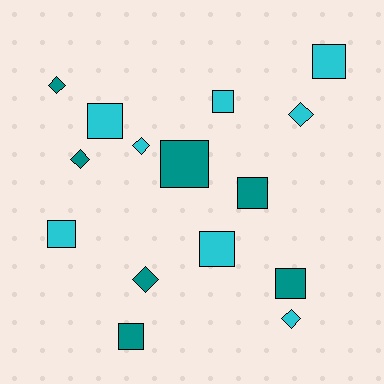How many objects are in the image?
There are 15 objects.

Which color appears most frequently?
Cyan, with 8 objects.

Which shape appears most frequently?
Square, with 9 objects.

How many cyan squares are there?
There are 5 cyan squares.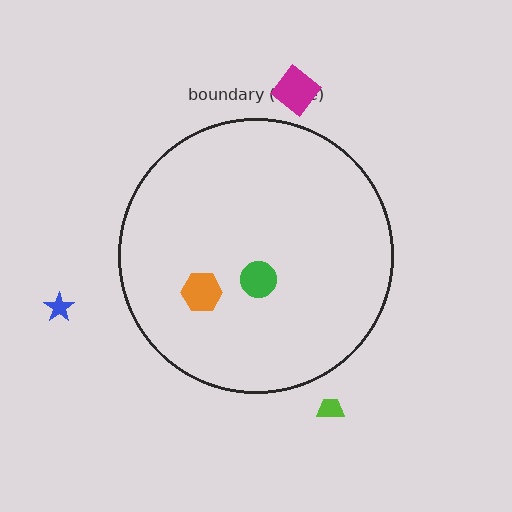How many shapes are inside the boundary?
2 inside, 3 outside.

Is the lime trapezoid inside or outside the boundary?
Outside.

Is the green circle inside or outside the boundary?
Inside.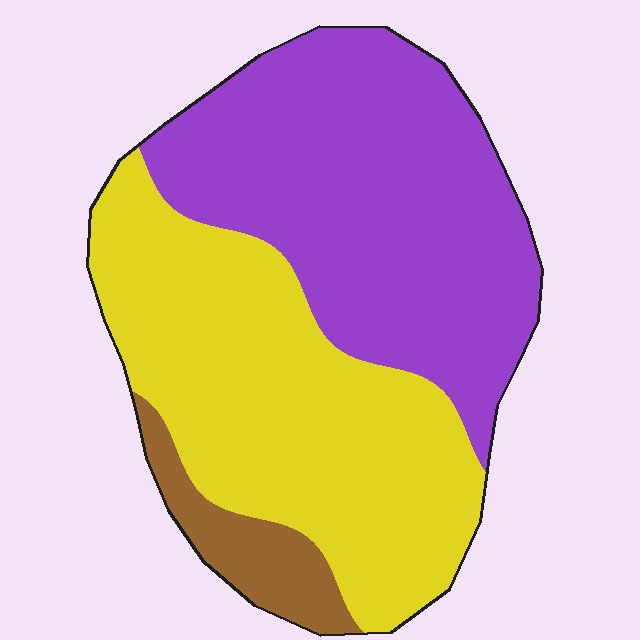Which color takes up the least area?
Brown, at roughly 10%.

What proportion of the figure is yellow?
Yellow covers roughly 45% of the figure.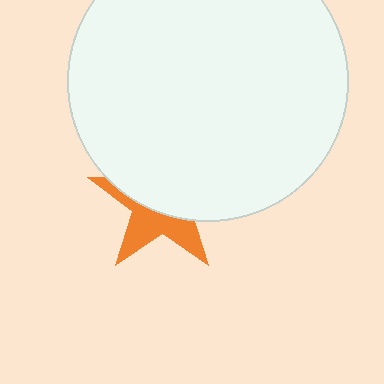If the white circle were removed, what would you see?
You would see the complete orange star.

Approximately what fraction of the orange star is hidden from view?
Roughly 59% of the orange star is hidden behind the white circle.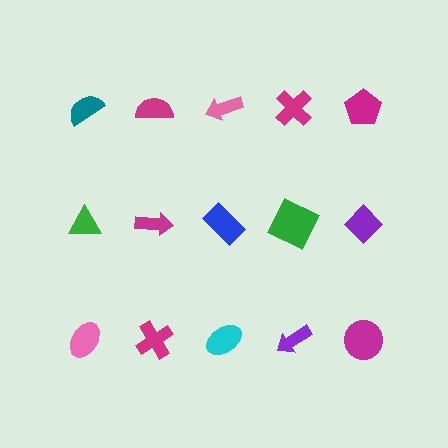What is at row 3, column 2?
A magenta cross.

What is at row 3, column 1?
A pink ellipse.